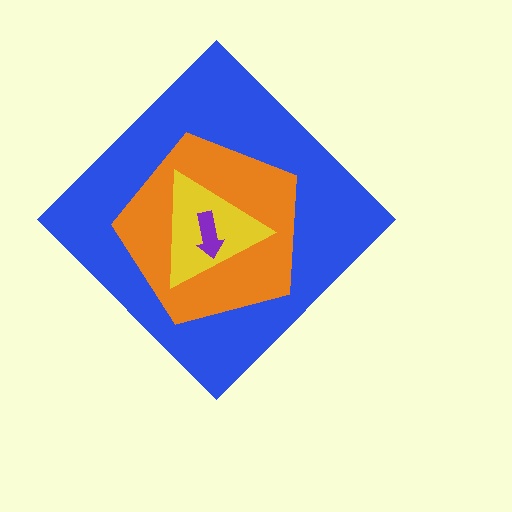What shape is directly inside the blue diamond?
The orange pentagon.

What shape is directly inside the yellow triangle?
The purple arrow.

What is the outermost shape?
The blue diamond.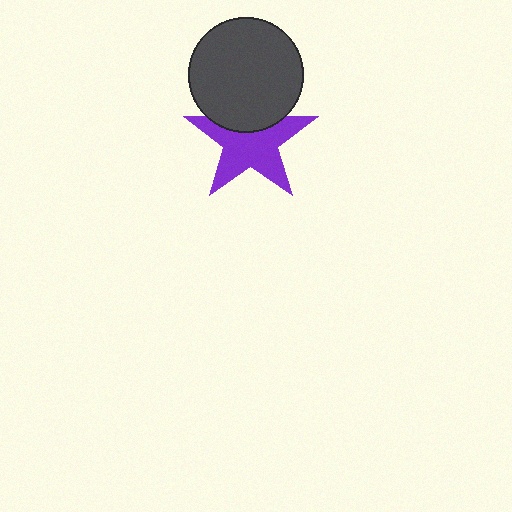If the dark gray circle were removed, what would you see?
You would see the complete purple star.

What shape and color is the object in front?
The object in front is a dark gray circle.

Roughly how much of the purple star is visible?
Most of it is visible (roughly 70%).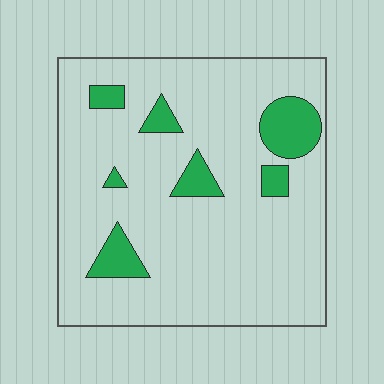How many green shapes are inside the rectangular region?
7.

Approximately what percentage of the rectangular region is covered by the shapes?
Approximately 15%.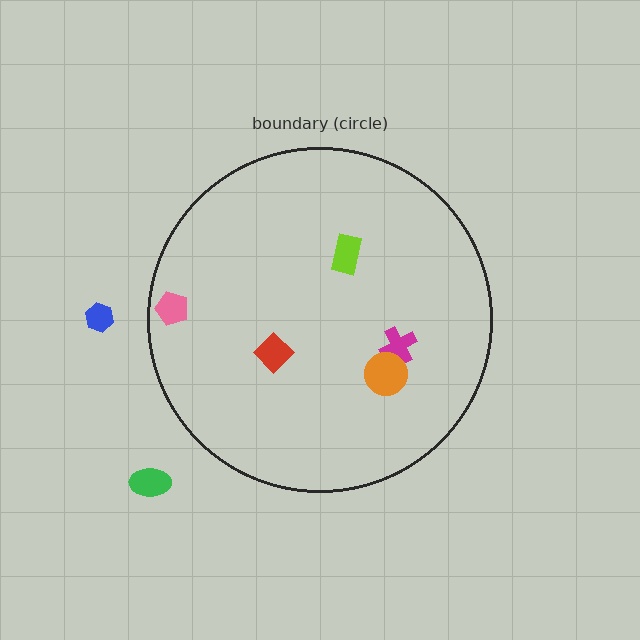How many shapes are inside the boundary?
5 inside, 2 outside.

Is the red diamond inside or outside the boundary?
Inside.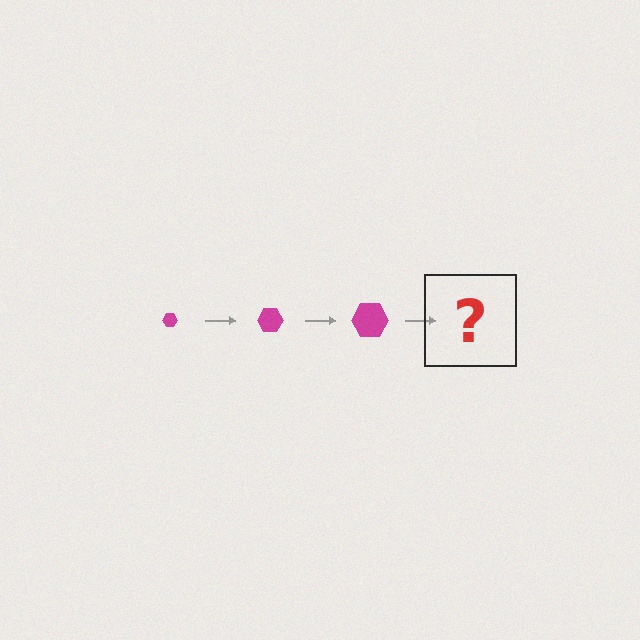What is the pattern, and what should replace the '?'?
The pattern is that the hexagon gets progressively larger each step. The '?' should be a magenta hexagon, larger than the previous one.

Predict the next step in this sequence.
The next step is a magenta hexagon, larger than the previous one.